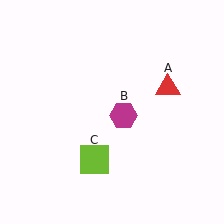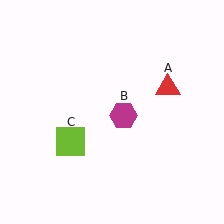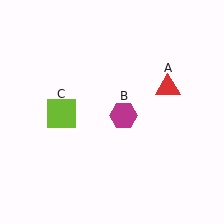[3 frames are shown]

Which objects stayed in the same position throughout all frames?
Red triangle (object A) and magenta hexagon (object B) remained stationary.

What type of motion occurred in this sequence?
The lime square (object C) rotated clockwise around the center of the scene.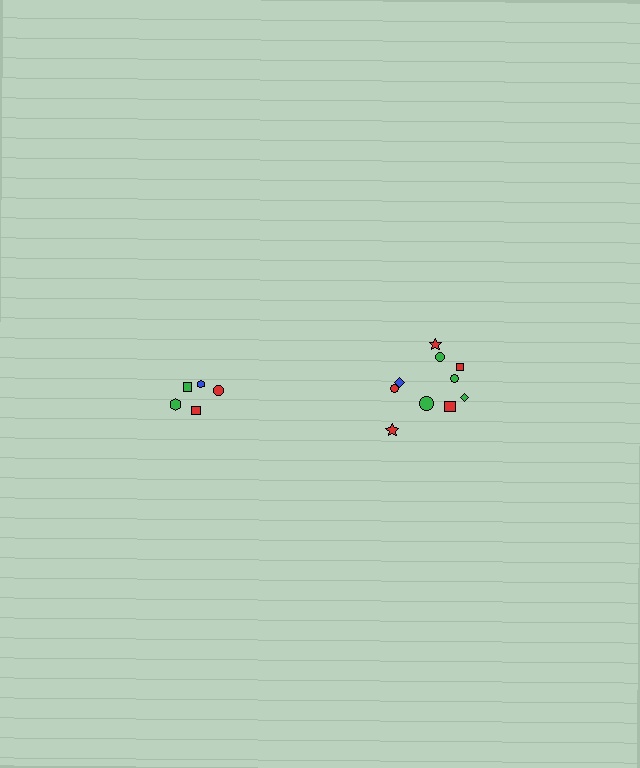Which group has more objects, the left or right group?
The right group.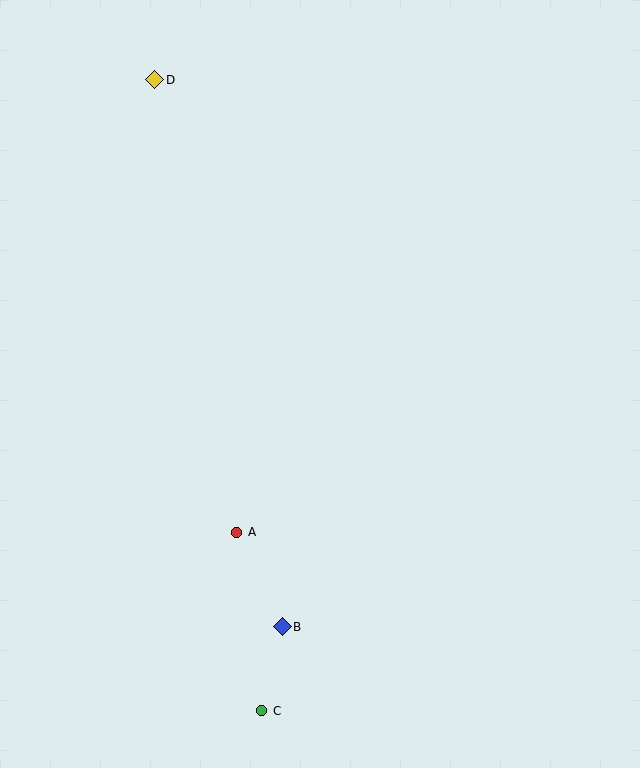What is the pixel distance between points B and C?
The distance between B and C is 86 pixels.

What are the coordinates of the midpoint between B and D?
The midpoint between B and D is at (218, 353).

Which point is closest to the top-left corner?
Point D is closest to the top-left corner.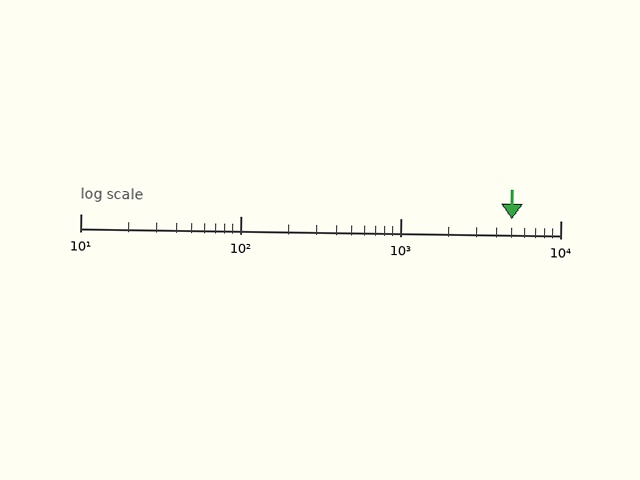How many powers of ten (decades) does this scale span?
The scale spans 3 decades, from 10 to 10000.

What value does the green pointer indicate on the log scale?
The pointer indicates approximately 5000.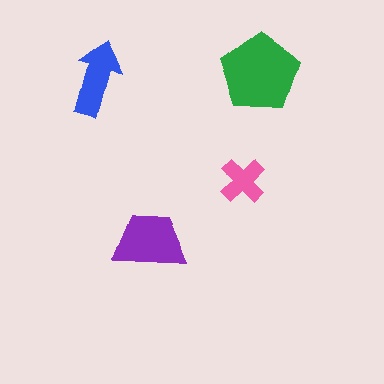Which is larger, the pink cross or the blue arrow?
The blue arrow.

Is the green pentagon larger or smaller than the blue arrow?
Larger.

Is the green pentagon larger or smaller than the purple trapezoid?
Larger.